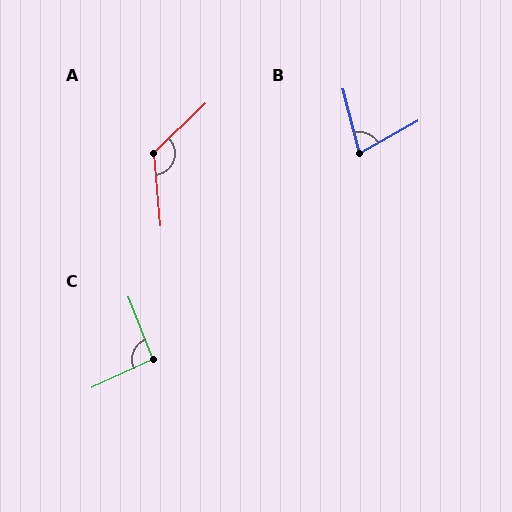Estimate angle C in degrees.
Approximately 93 degrees.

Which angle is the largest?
A, at approximately 129 degrees.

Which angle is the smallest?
B, at approximately 76 degrees.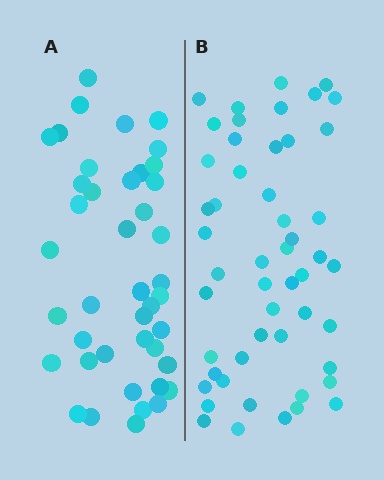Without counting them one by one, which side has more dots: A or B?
Region B (the right region) has more dots.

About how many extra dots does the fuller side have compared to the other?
Region B has roughly 8 or so more dots than region A.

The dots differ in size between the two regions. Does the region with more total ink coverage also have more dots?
No. Region A has more total ink coverage because its dots are larger, but region B actually contains more individual dots. Total area can be misleading — the number of items is what matters here.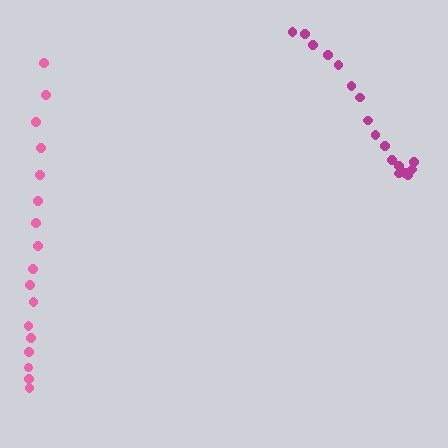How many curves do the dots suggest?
There are 2 distinct paths.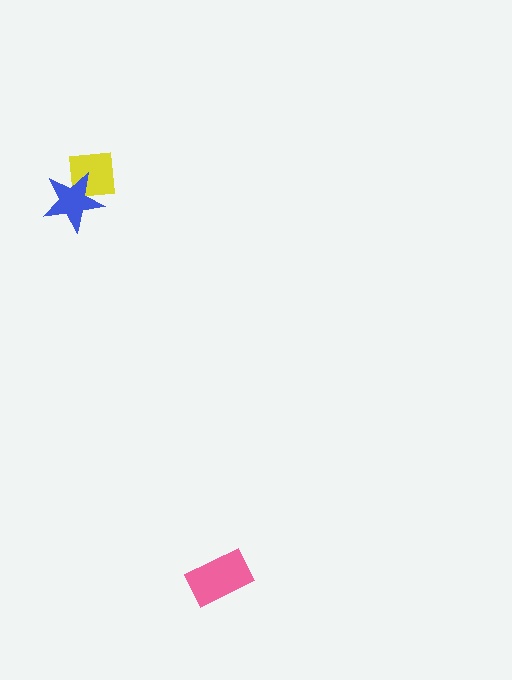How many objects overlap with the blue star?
1 object overlaps with the blue star.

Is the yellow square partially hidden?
Yes, it is partially covered by another shape.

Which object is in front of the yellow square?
The blue star is in front of the yellow square.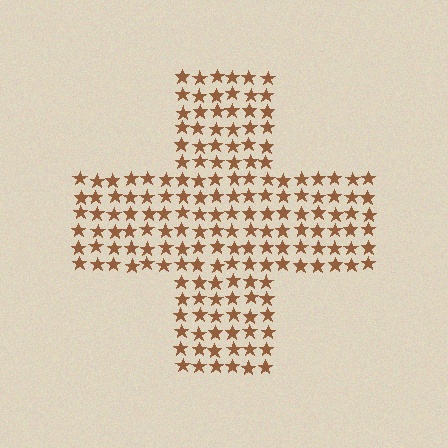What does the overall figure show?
The overall figure shows a cross.